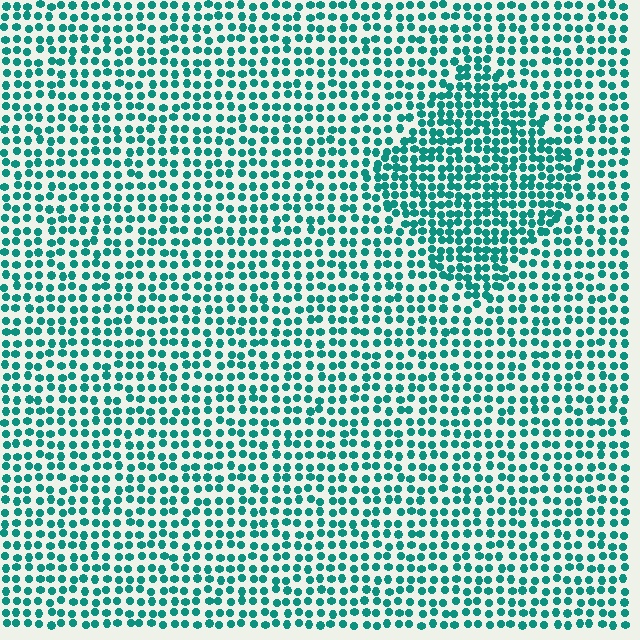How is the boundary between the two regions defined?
The boundary is defined by a change in element density (approximately 1.5x ratio). All elements are the same color, size, and shape.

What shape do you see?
I see a diamond.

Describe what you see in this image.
The image contains small teal elements arranged at two different densities. A diamond-shaped region is visible where the elements are more densely packed than the surrounding area.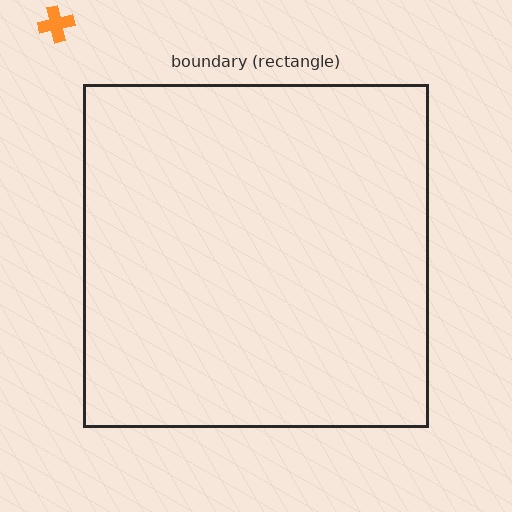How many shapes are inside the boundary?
0 inside, 1 outside.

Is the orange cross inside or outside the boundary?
Outside.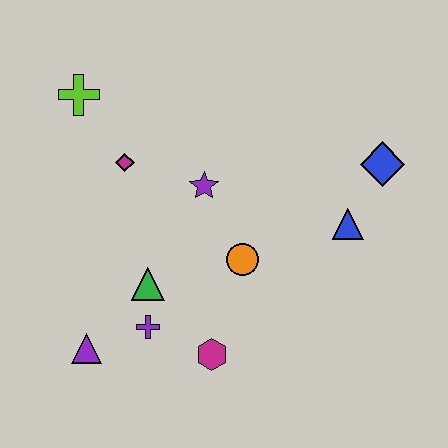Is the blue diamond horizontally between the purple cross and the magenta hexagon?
No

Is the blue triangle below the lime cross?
Yes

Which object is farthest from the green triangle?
The blue diamond is farthest from the green triangle.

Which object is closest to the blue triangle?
The blue diamond is closest to the blue triangle.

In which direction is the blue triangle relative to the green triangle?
The blue triangle is to the right of the green triangle.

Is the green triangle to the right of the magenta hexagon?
No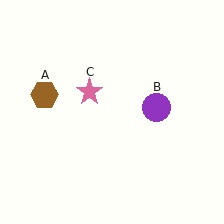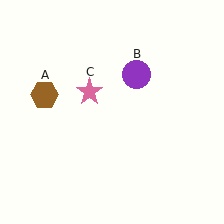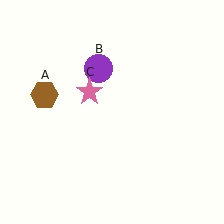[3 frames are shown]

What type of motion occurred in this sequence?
The purple circle (object B) rotated counterclockwise around the center of the scene.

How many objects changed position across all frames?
1 object changed position: purple circle (object B).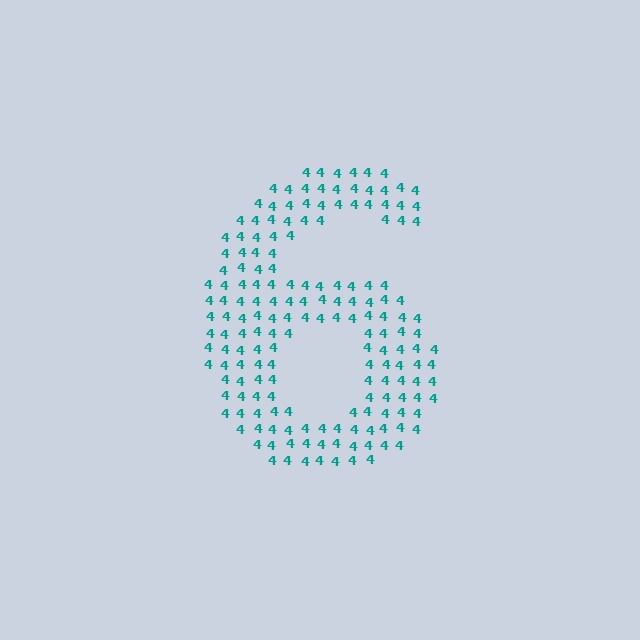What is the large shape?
The large shape is the digit 6.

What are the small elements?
The small elements are digit 4's.